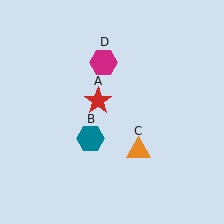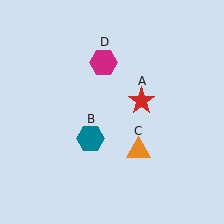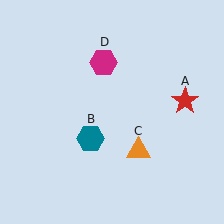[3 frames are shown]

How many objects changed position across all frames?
1 object changed position: red star (object A).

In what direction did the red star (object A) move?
The red star (object A) moved right.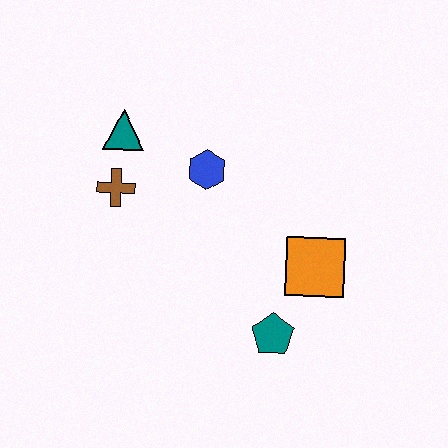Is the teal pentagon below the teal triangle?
Yes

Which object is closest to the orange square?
The teal pentagon is closest to the orange square.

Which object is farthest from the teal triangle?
The teal pentagon is farthest from the teal triangle.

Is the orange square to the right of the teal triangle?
Yes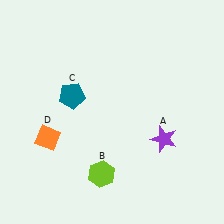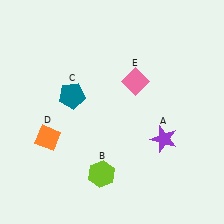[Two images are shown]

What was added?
A pink diamond (E) was added in Image 2.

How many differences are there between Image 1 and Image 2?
There is 1 difference between the two images.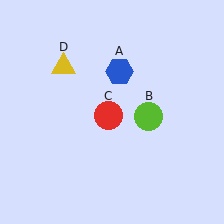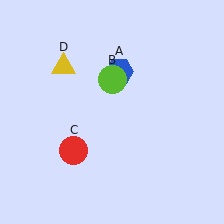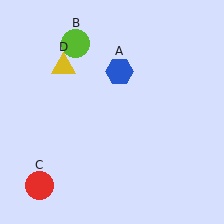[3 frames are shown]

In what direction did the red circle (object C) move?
The red circle (object C) moved down and to the left.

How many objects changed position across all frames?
2 objects changed position: lime circle (object B), red circle (object C).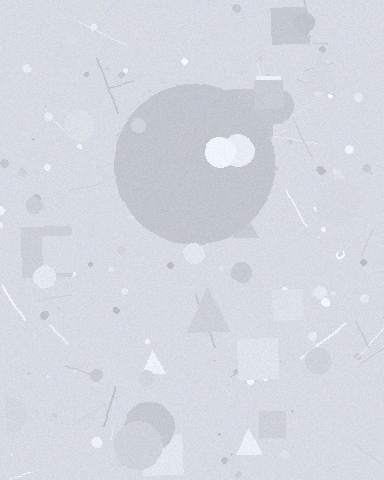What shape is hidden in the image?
A circle is hidden in the image.